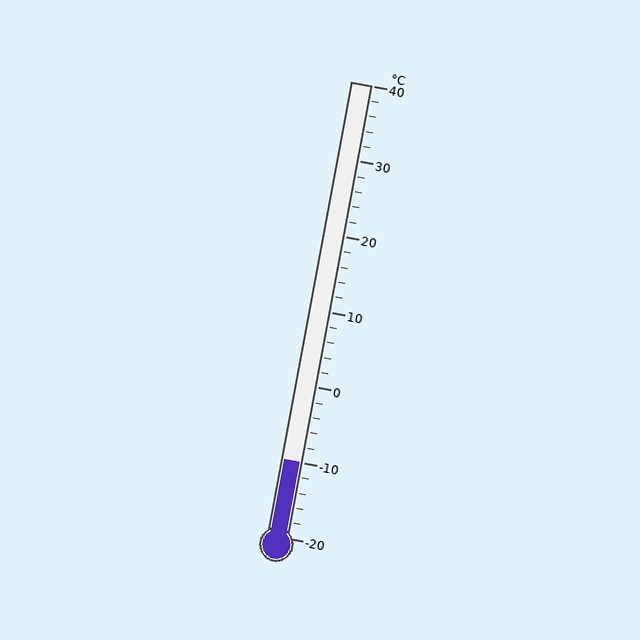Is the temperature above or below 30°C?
The temperature is below 30°C.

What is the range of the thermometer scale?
The thermometer scale ranges from -20°C to 40°C.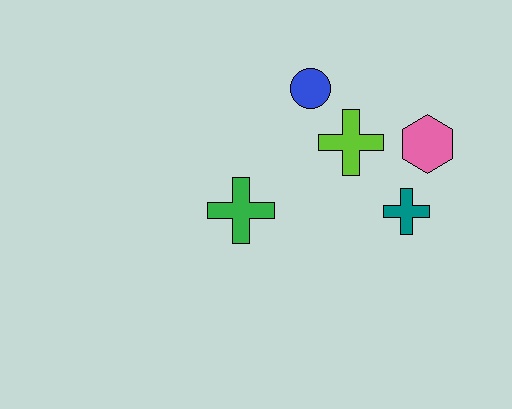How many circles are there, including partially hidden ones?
There is 1 circle.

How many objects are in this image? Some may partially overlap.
There are 5 objects.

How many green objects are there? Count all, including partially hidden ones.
There is 1 green object.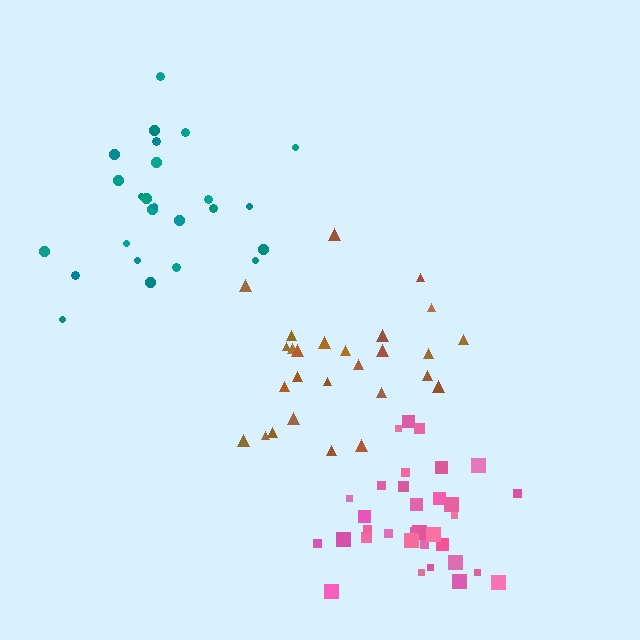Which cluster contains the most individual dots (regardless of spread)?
Pink (33).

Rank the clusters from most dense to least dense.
pink, teal, brown.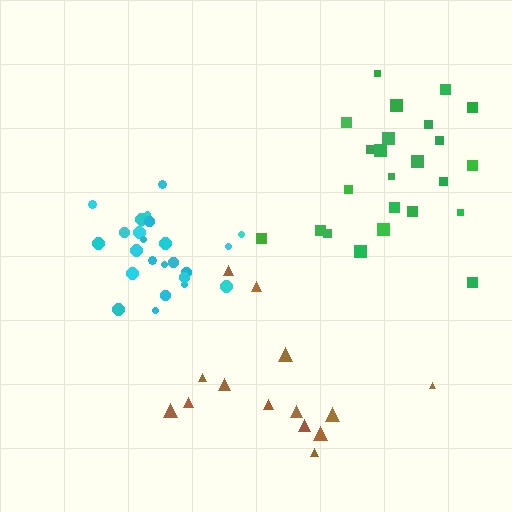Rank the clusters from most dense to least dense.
cyan, green, brown.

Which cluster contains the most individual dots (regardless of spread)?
Green (25).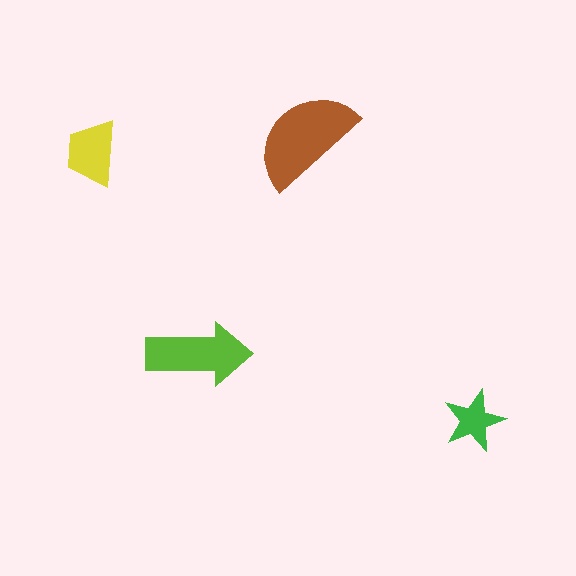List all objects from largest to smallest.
The brown semicircle, the lime arrow, the yellow trapezoid, the green star.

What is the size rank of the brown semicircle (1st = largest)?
1st.